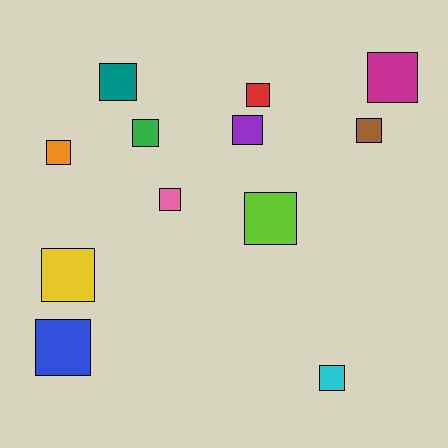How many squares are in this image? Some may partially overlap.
There are 12 squares.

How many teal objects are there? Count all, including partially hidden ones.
There is 1 teal object.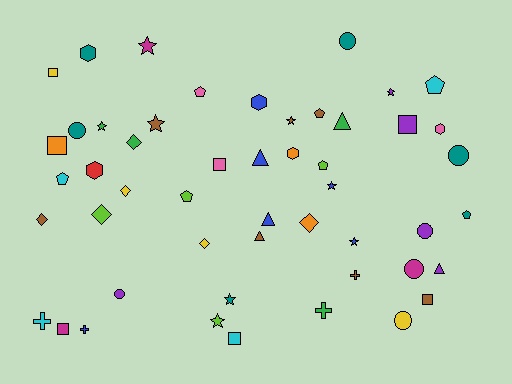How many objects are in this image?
There are 50 objects.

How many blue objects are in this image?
There are 6 blue objects.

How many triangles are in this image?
There are 5 triangles.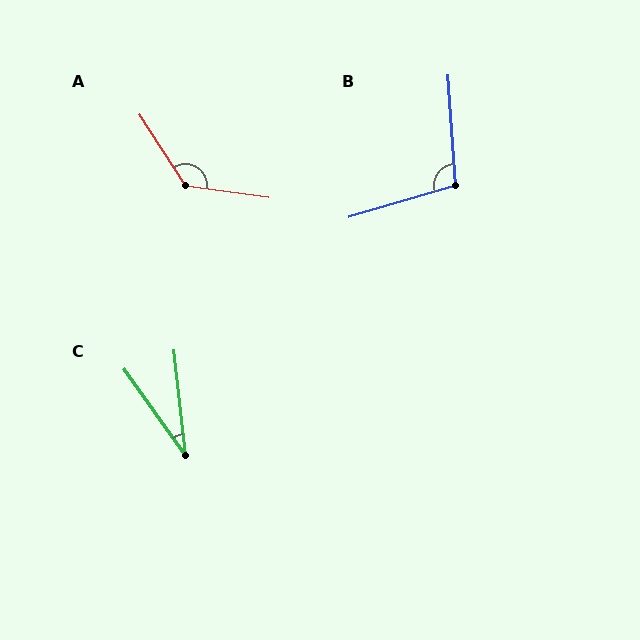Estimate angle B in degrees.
Approximately 103 degrees.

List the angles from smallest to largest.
C (29°), B (103°), A (131°).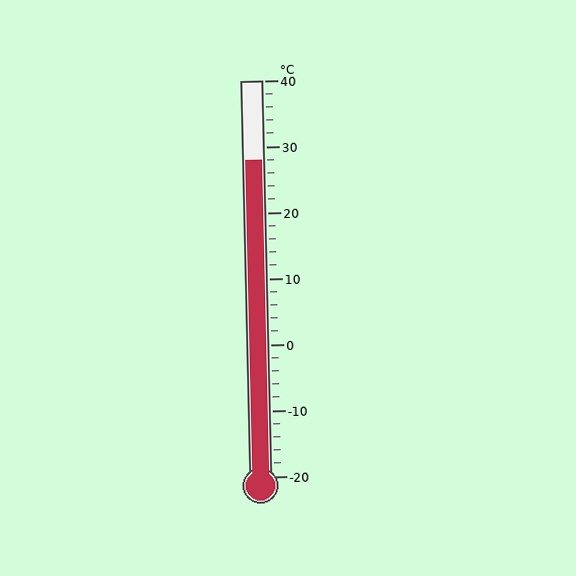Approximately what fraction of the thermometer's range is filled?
The thermometer is filled to approximately 80% of its range.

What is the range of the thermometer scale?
The thermometer scale ranges from -20°C to 40°C.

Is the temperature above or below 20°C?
The temperature is above 20°C.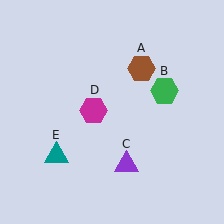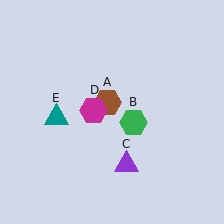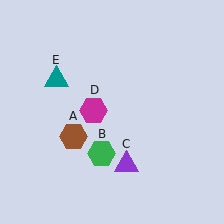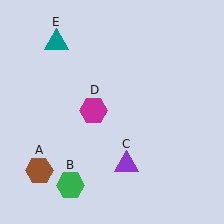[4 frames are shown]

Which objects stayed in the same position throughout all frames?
Purple triangle (object C) and magenta hexagon (object D) remained stationary.